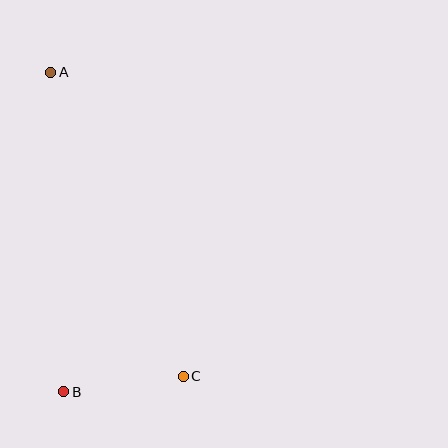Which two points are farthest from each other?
Points A and C are farthest from each other.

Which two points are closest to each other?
Points B and C are closest to each other.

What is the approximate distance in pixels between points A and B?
The distance between A and B is approximately 320 pixels.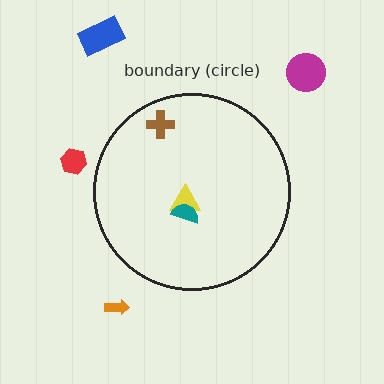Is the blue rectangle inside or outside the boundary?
Outside.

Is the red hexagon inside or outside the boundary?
Outside.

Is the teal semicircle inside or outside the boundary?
Inside.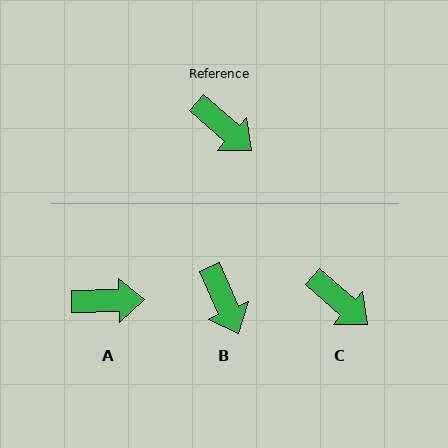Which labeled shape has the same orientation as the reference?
C.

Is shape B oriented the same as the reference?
No, it is off by about 25 degrees.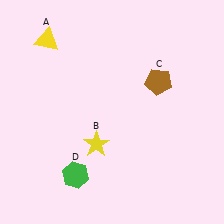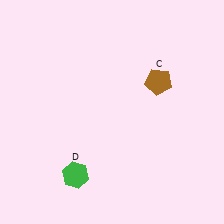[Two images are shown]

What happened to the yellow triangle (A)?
The yellow triangle (A) was removed in Image 2. It was in the top-left area of Image 1.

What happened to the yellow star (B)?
The yellow star (B) was removed in Image 2. It was in the bottom-left area of Image 1.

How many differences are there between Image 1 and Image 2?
There are 2 differences between the two images.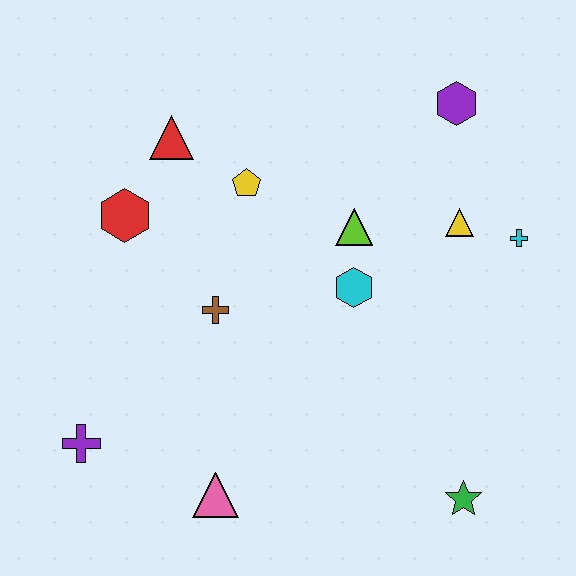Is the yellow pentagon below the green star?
No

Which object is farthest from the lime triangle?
The purple cross is farthest from the lime triangle.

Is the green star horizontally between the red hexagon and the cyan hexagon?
No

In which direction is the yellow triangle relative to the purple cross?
The yellow triangle is to the right of the purple cross.